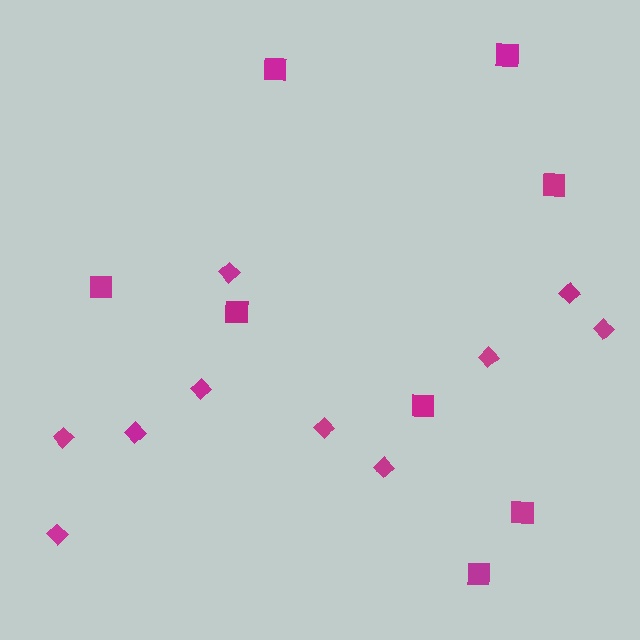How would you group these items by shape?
There are 2 groups: one group of squares (8) and one group of diamonds (10).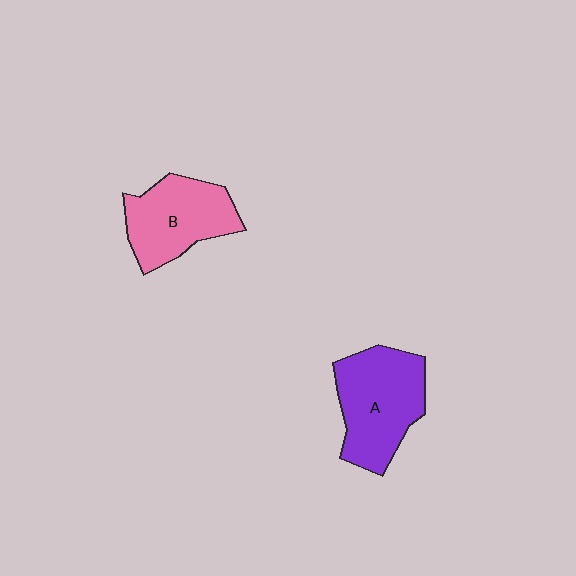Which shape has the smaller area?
Shape B (pink).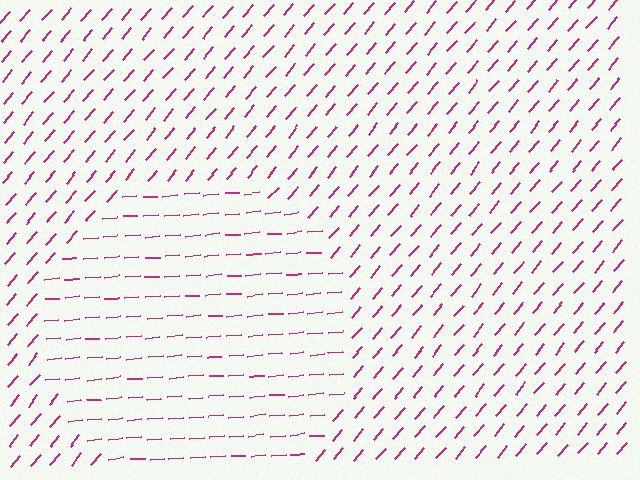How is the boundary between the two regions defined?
The boundary is defined purely by a change in line orientation (approximately 45 degrees difference). All lines are the same color and thickness.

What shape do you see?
I see a circle.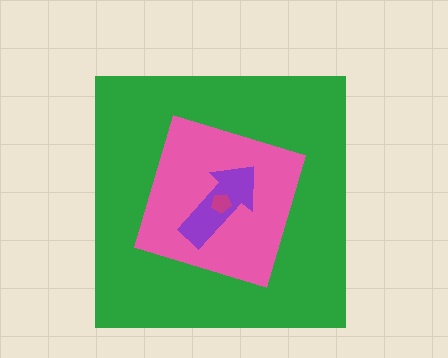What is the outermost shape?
The green square.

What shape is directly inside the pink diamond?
The purple arrow.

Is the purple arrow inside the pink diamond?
Yes.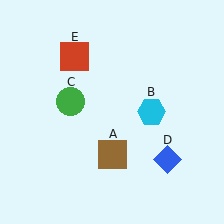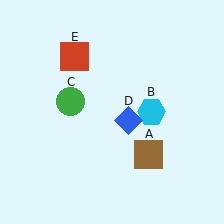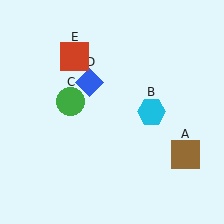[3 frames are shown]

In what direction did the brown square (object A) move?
The brown square (object A) moved right.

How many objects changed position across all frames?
2 objects changed position: brown square (object A), blue diamond (object D).